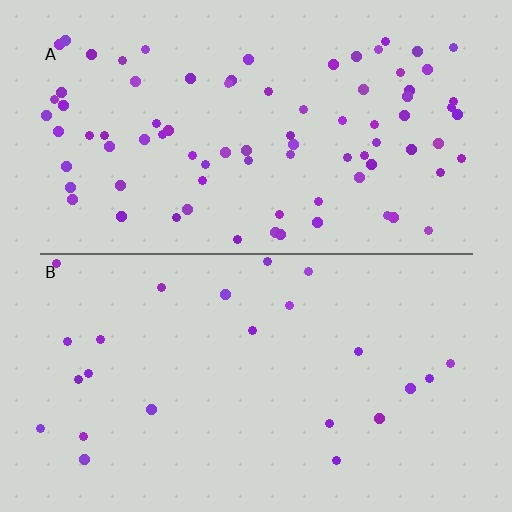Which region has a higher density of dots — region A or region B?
A (the top).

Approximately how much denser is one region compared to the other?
Approximately 3.5× — region A over region B.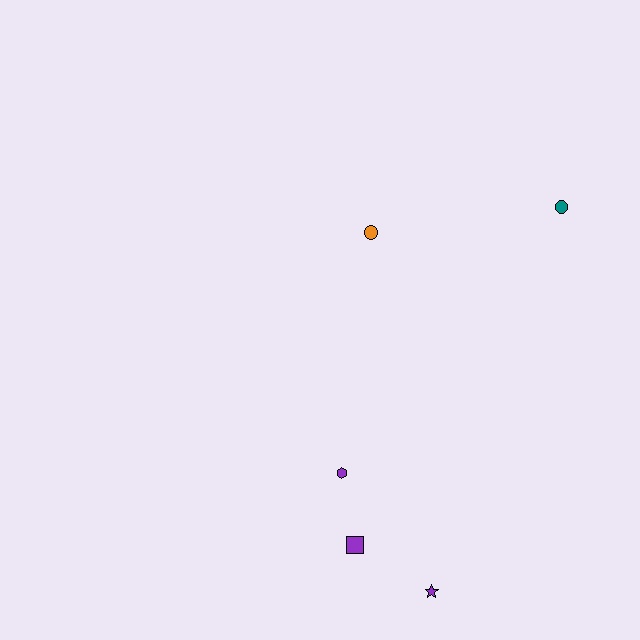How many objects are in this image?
There are 5 objects.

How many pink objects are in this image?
There are no pink objects.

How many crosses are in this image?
There are no crosses.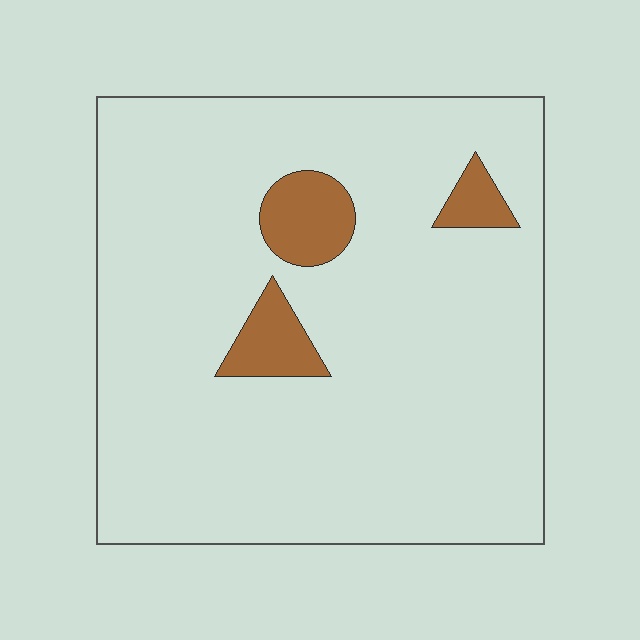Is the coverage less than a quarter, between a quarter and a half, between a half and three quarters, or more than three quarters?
Less than a quarter.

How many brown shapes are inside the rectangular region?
3.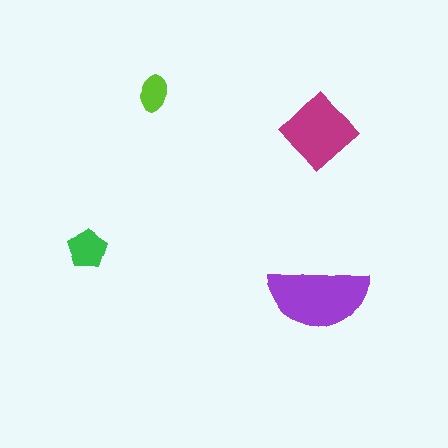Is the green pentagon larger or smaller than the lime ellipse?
Larger.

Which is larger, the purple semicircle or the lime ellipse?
The purple semicircle.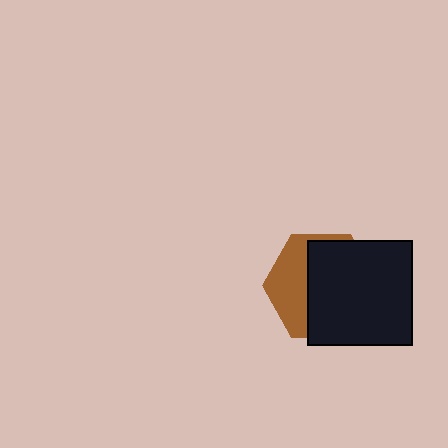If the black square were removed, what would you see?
You would see the complete brown hexagon.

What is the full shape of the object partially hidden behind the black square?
The partially hidden object is a brown hexagon.